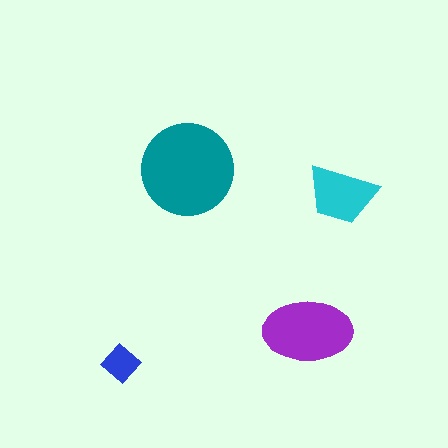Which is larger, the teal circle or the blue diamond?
The teal circle.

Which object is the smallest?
The blue diamond.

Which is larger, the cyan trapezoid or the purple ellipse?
The purple ellipse.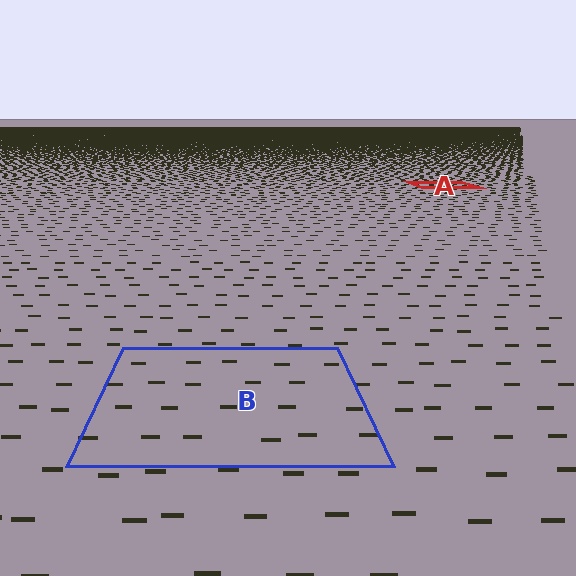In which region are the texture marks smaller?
The texture marks are smaller in region A, because it is farther away.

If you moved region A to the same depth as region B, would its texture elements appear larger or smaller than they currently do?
They would appear larger. At a closer depth, the same texture elements are projected at a bigger on-screen size.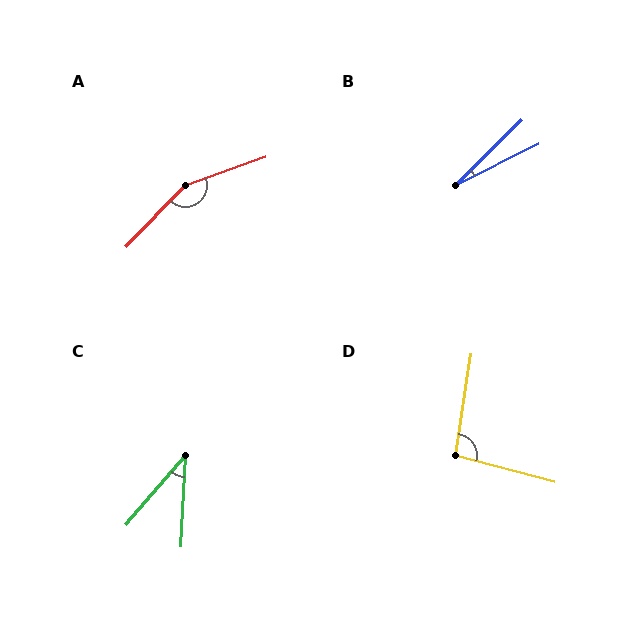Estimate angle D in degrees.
Approximately 96 degrees.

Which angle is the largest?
A, at approximately 153 degrees.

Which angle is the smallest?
B, at approximately 18 degrees.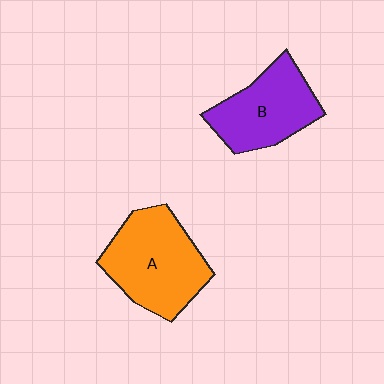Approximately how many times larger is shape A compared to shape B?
Approximately 1.2 times.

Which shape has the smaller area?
Shape B (purple).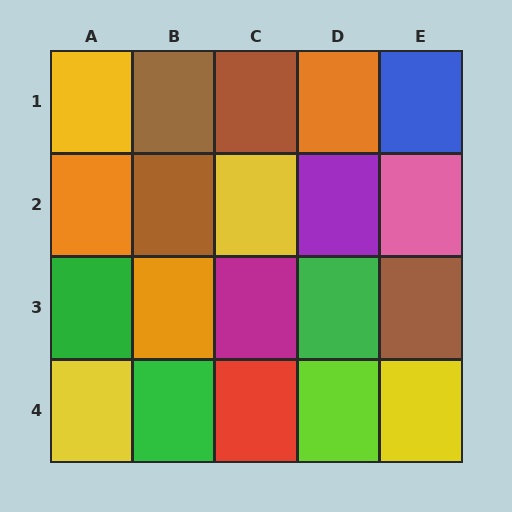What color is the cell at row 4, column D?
Lime.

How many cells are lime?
1 cell is lime.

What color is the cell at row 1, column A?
Yellow.